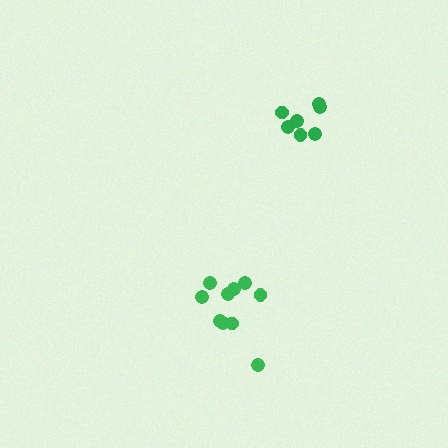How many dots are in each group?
Group 1: 10 dots, Group 2: 7 dots (17 total).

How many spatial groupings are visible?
There are 2 spatial groupings.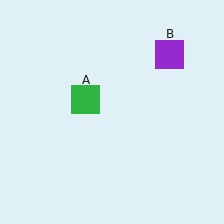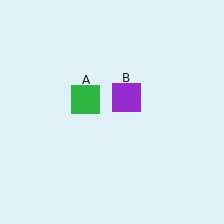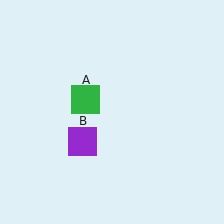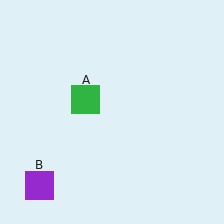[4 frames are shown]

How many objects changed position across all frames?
1 object changed position: purple square (object B).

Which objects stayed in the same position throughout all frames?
Green square (object A) remained stationary.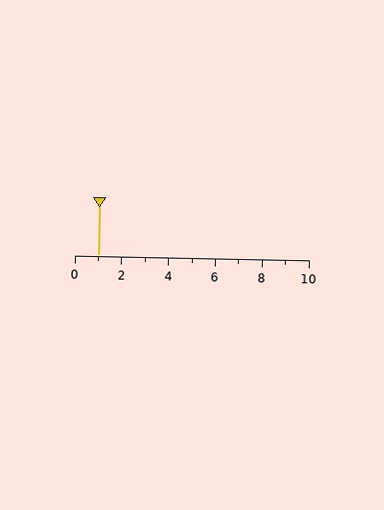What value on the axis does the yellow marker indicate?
The marker indicates approximately 1.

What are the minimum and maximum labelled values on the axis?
The axis runs from 0 to 10.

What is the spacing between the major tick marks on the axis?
The major ticks are spaced 2 apart.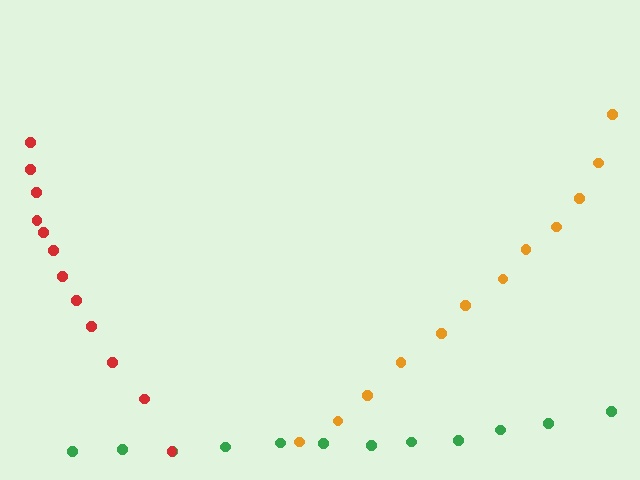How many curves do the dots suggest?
There are 3 distinct paths.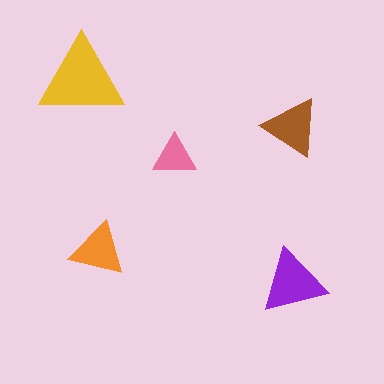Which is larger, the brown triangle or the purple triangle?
The purple one.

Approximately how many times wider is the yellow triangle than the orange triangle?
About 1.5 times wider.